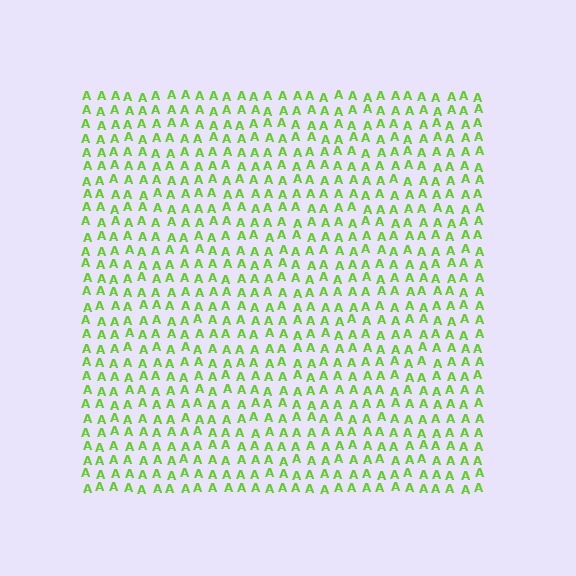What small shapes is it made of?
It is made of small letter A's.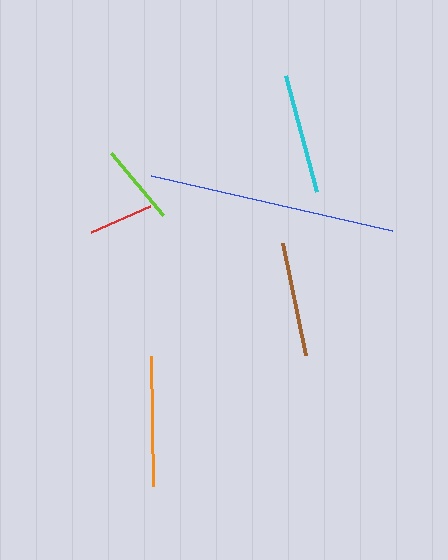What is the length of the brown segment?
The brown segment is approximately 114 pixels long.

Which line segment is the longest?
The blue line is the longest at approximately 247 pixels.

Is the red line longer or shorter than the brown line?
The brown line is longer than the red line.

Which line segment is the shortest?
The red line is the shortest at approximately 65 pixels.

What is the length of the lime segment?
The lime segment is approximately 81 pixels long.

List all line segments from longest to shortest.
From longest to shortest: blue, orange, cyan, brown, lime, red.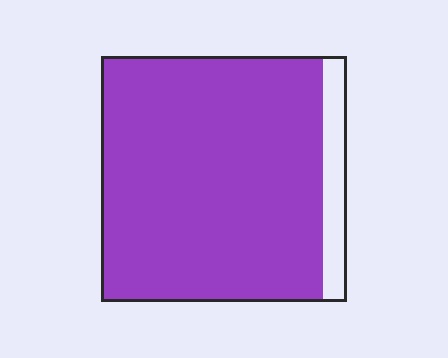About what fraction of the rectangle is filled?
About nine tenths (9/10).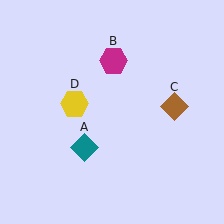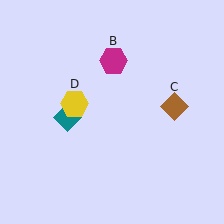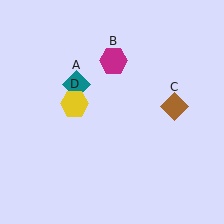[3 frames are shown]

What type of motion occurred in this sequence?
The teal diamond (object A) rotated clockwise around the center of the scene.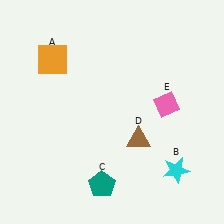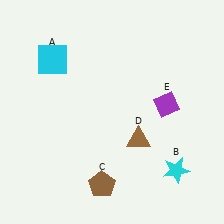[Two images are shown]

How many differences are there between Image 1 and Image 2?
There are 3 differences between the two images.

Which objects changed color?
A changed from orange to cyan. C changed from teal to brown. E changed from pink to purple.